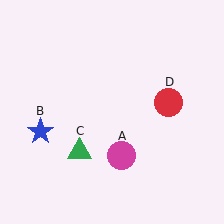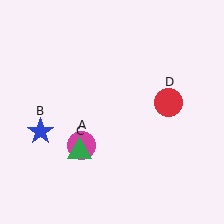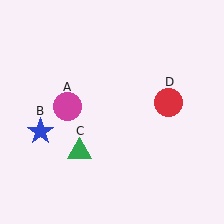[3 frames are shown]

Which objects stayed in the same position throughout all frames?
Blue star (object B) and green triangle (object C) and red circle (object D) remained stationary.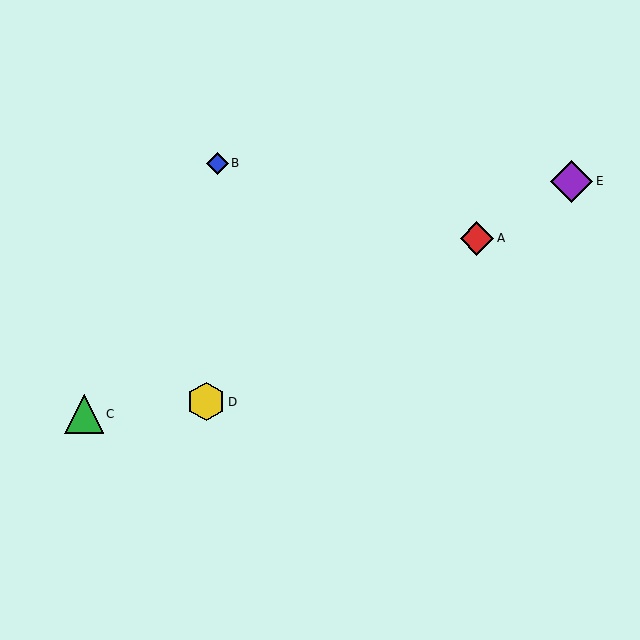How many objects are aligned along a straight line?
3 objects (A, D, E) are aligned along a straight line.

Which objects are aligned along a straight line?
Objects A, D, E are aligned along a straight line.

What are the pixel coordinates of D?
Object D is at (206, 402).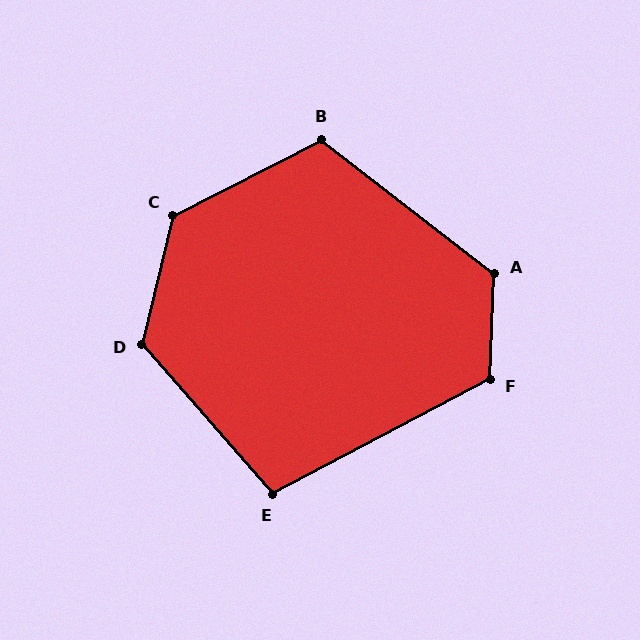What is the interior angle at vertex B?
Approximately 115 degrees (obtuse).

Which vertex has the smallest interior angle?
E, at approximately 104 degrees.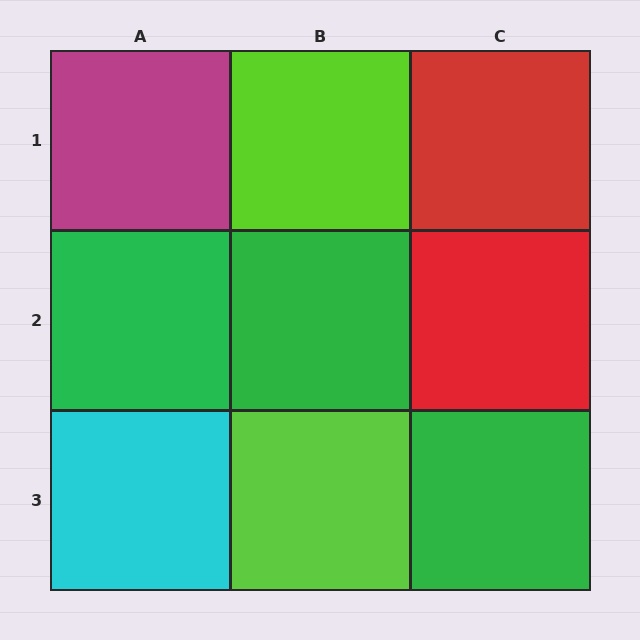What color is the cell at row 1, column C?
Red.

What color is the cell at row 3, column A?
Cyan.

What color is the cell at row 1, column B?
Lime.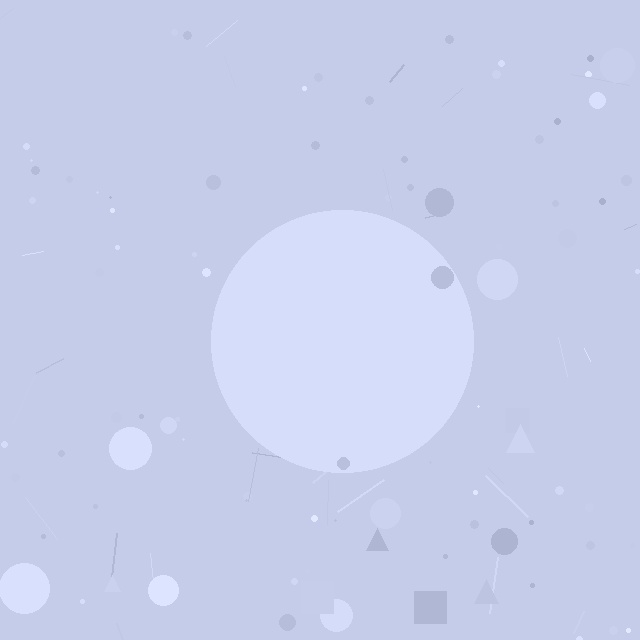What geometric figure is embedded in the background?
A circle is embedded in the background.